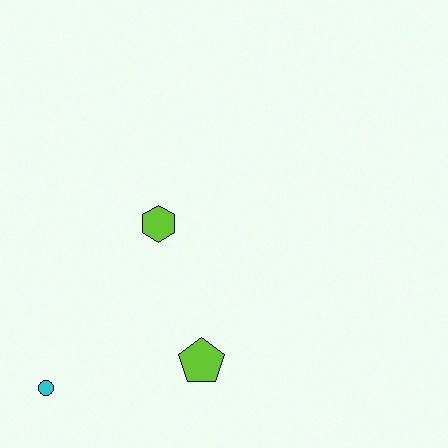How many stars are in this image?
There are no stars.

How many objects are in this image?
There are 3 objects.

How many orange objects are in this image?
There are no orange objects.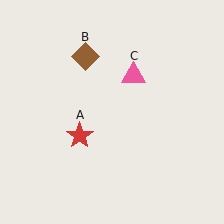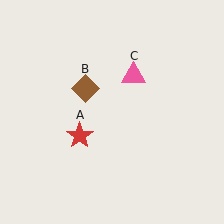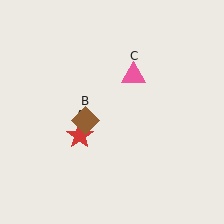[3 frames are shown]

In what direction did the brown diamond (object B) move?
The brown diamond (object B) moved down.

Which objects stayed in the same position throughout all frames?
Red star (object A) and pink triangle (object C) remained stationary.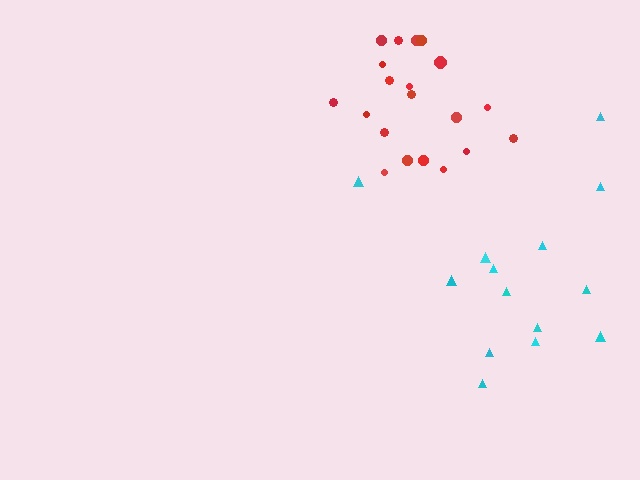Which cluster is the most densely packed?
Red.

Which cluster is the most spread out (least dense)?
Cyan.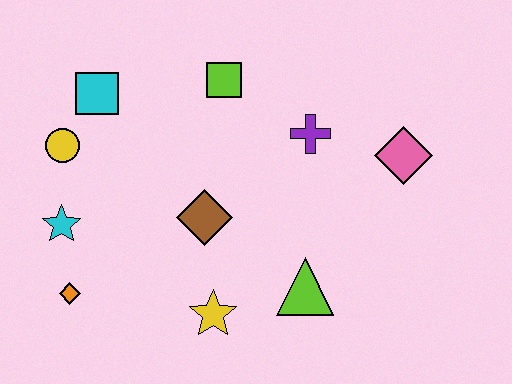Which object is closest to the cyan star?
The orange diamond is closest to the cyan star.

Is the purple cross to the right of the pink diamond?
No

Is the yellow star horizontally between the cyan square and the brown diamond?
No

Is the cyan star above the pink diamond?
No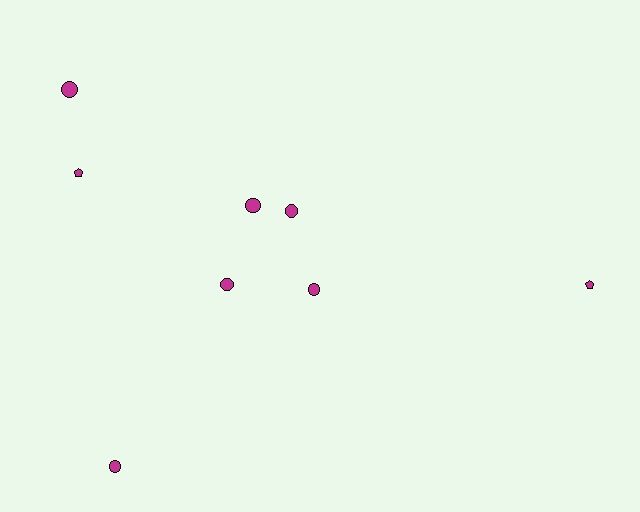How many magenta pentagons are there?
There are 2 magenta pentagons.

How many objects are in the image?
There are 8 objects.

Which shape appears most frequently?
Circle, with 6 objects.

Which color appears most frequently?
Magenta, with 8 objects.